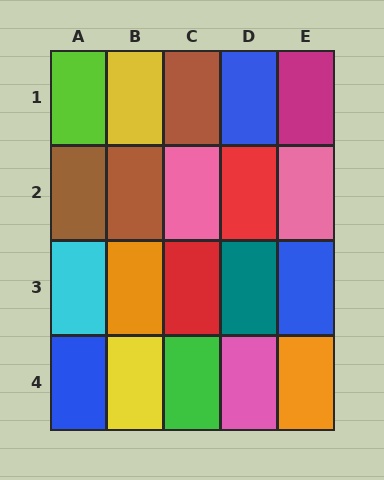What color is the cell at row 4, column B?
Yellow.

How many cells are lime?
1 cell is lime.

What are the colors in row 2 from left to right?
Brown, brown, pink, red, pink.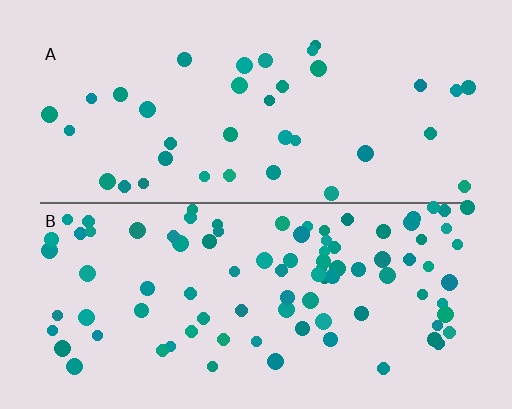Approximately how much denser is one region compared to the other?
Approximately 2.5× — region B over region A.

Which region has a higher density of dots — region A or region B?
B (the bottom).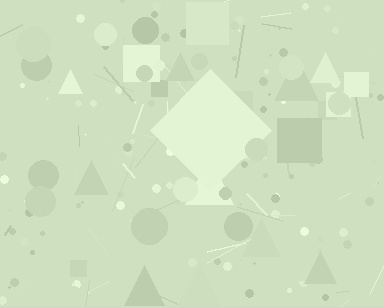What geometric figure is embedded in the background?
A diamond is embedded in the background.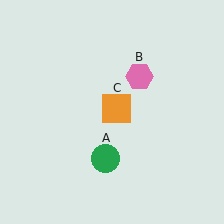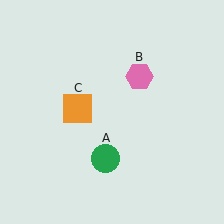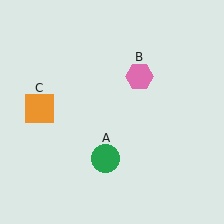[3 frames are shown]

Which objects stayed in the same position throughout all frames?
Green circle (object A) and pink hexagon (object B) remained stationary.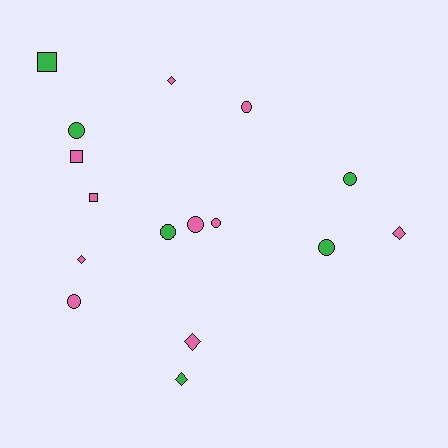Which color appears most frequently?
Pink, with 10 objects.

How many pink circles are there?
There are 4 pink circles.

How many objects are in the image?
There are 16 objects.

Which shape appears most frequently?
Circle, with 8 objects.